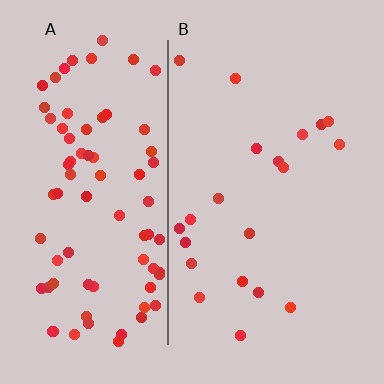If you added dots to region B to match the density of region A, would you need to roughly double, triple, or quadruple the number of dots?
Approximately quadruple.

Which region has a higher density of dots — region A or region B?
A (the left).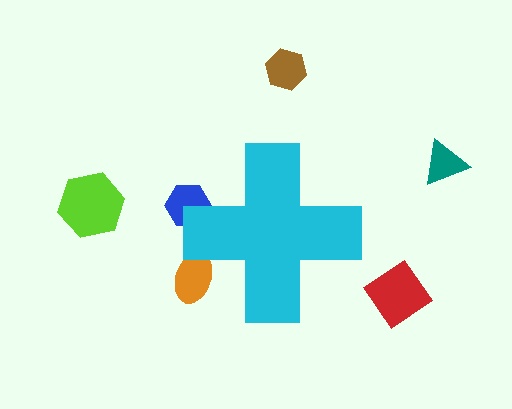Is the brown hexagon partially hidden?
No, the brown hexagon is fully visible.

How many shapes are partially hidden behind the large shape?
2 shapes are partially hidden.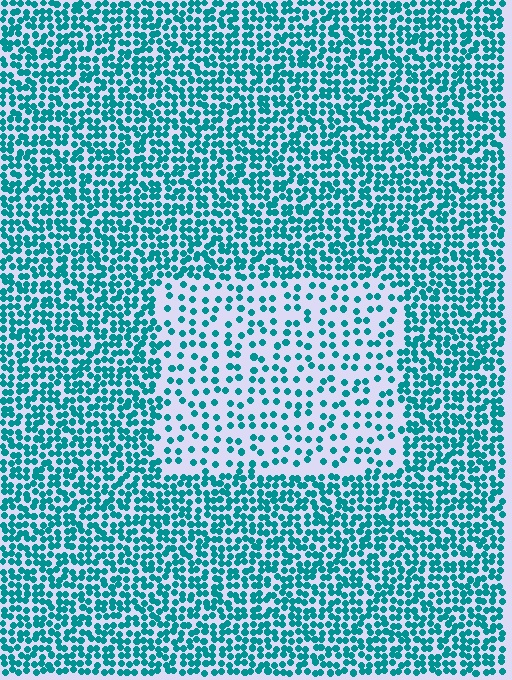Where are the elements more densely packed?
The elements are more densely packed outside the rectangle boundary.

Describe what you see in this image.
The image contains small teal elements arranged at two different densities. A rectangle-shaped region is visible where the elements are less densely packed than the surrounding area.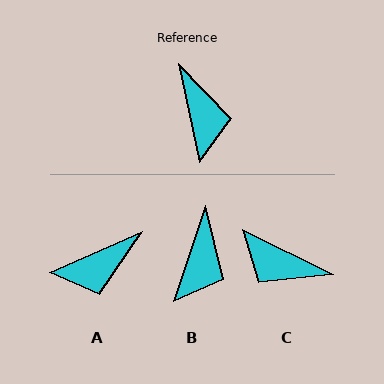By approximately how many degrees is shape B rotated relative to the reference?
Approximately 30 degrees clockwise.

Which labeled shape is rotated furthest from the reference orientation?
C, about 128 degrees away.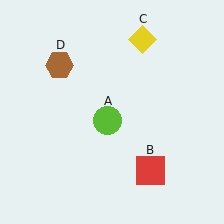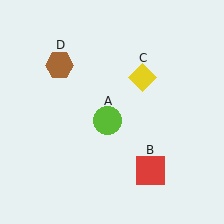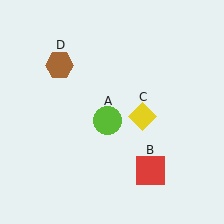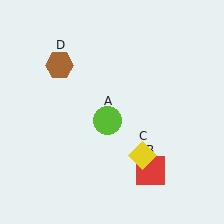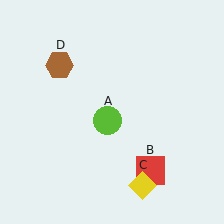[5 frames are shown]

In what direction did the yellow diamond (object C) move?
The yellow diamond (object C) moved down.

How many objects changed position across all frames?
1 object changed position: yellow diamond (object C).